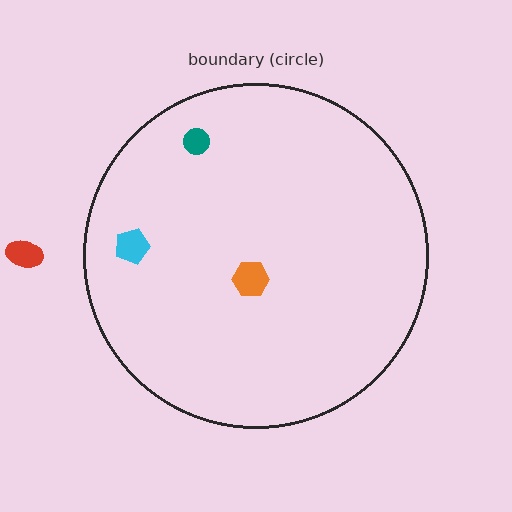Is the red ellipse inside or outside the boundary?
Outside.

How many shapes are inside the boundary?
3 inside, 1 outside.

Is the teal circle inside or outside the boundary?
Inside.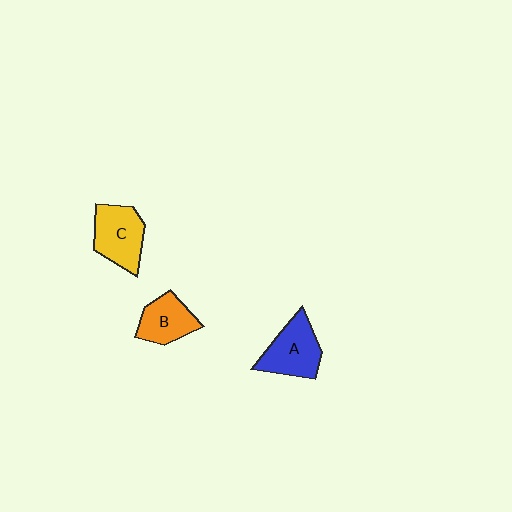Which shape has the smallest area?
Shape B (orange).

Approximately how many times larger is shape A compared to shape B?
Approximately 1.2 times.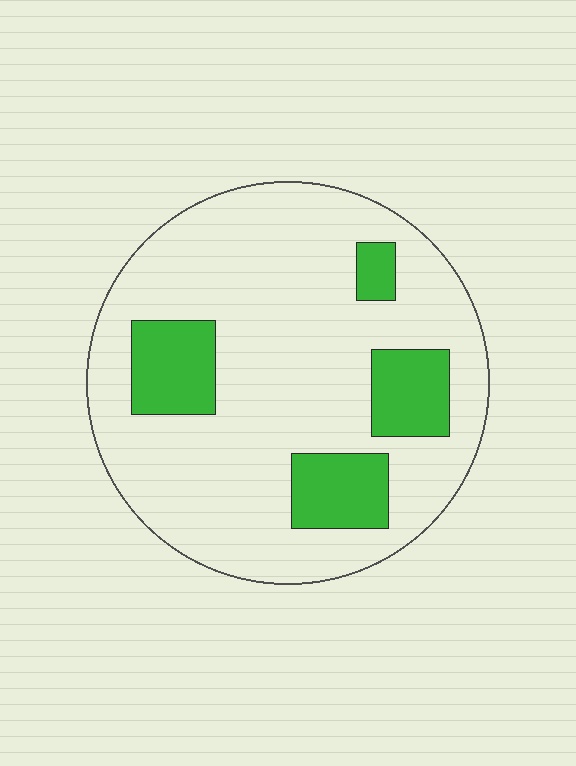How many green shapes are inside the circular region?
4.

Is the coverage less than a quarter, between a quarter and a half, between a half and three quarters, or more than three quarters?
Less than a quarter.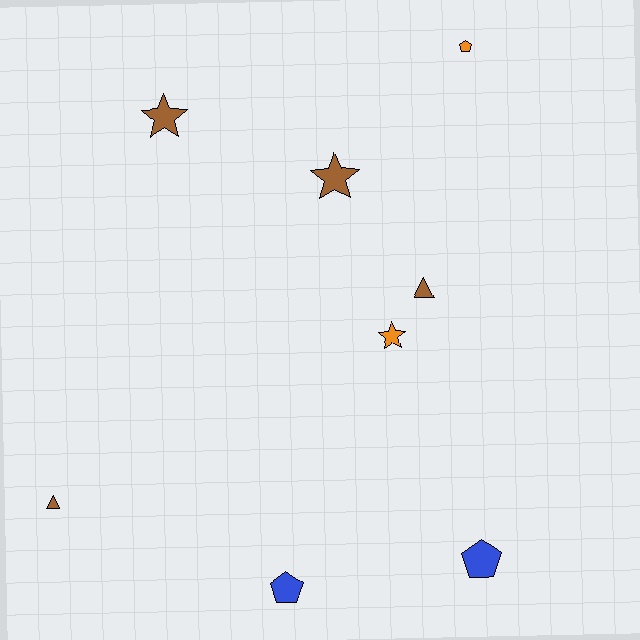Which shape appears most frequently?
Star, with 3 objects.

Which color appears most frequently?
Brown, with 4 objects.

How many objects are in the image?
There are 8 objects.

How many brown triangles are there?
There are 2 brown triangles.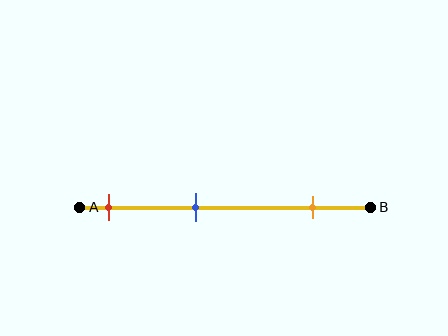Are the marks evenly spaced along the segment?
Yes, the marks are approximately evenly spaced.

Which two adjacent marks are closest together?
The red and blue marks are the closest adjacent pair.